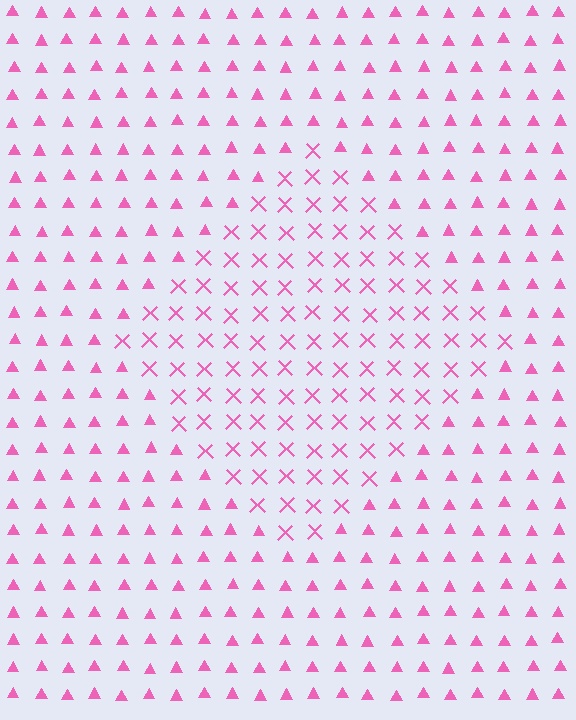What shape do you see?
I see a diamond.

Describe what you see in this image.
The image is filled with small pink elements arranged in a uniform grid. A diamond-shaped region contains X marks, while the surrounding area contains triangles. The boundary is defined purely by the change in element shape.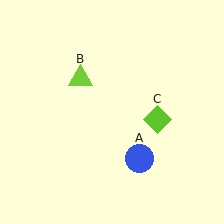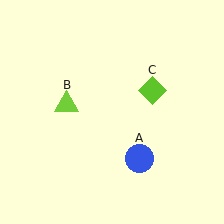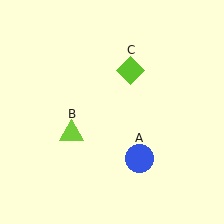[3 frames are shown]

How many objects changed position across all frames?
2 objects changed position: lime triangle (object B), lime diamond (object C).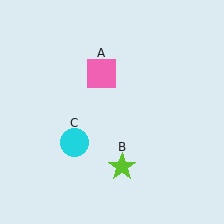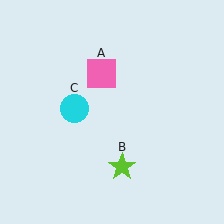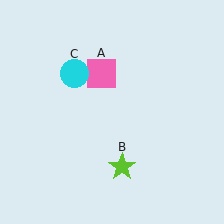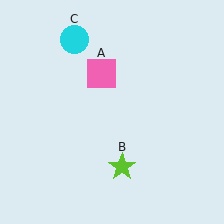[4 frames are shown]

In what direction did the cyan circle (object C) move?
The cyan circle (object C) moved up.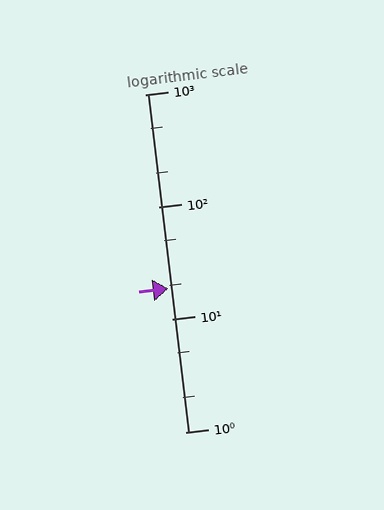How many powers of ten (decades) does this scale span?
The scale spans 3 decades, from 1 to 1000.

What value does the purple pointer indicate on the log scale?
The pointer indicates approximately 19.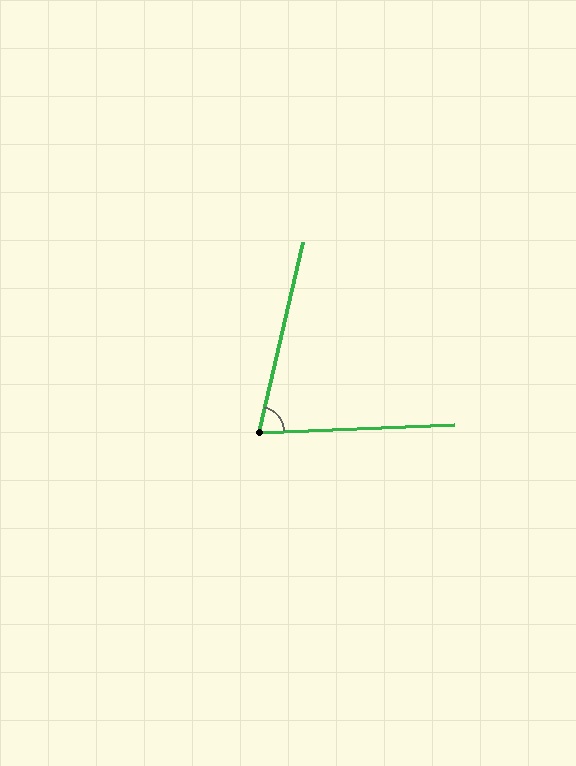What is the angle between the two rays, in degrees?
Approximately 75 degrees.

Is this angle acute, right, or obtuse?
It is acute.